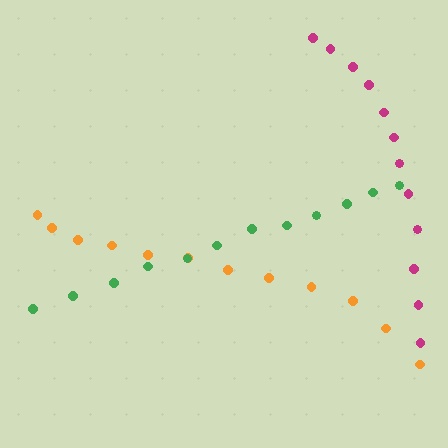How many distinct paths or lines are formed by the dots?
There are 3 distinct paths.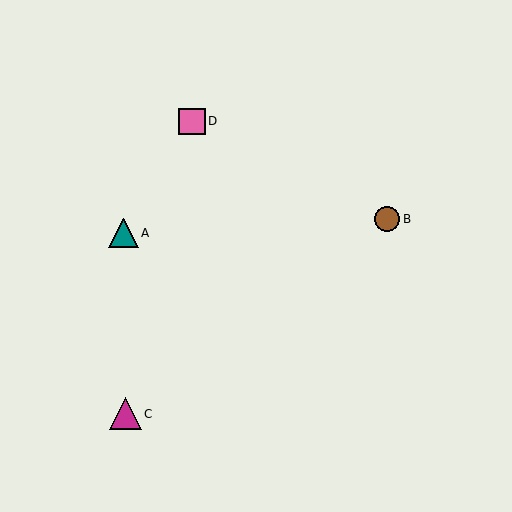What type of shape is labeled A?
Shape A is a teal triangle.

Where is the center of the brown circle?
The center of the brown circle is at (387, 219).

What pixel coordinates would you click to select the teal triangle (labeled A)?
Click at (124, 233) to select the teal triangle A.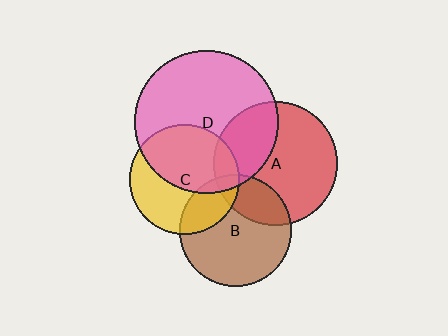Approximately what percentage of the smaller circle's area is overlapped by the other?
Approximately 55%.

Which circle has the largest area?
Circle D (pink).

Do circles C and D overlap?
Yes.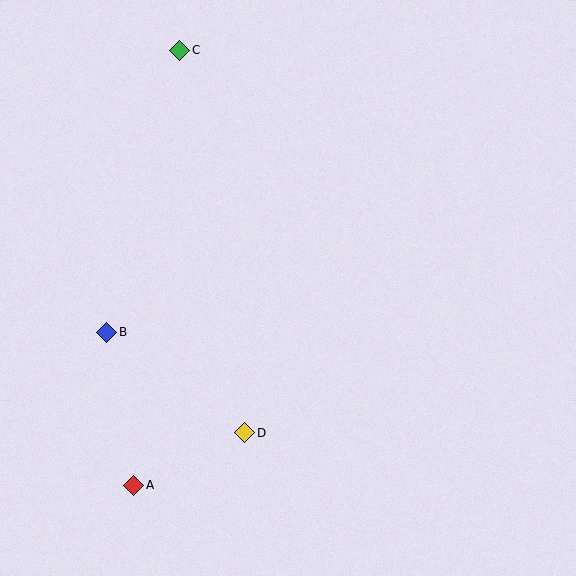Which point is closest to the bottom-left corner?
Point A is closest to the bottom-left corner.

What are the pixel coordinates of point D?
Point D is at (245, 433).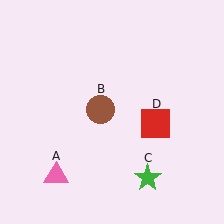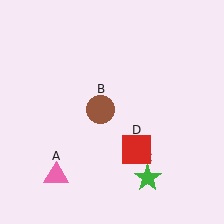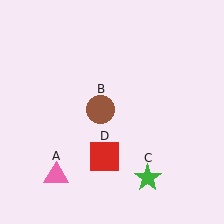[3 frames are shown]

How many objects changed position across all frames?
1 object changed position: red square (object D).